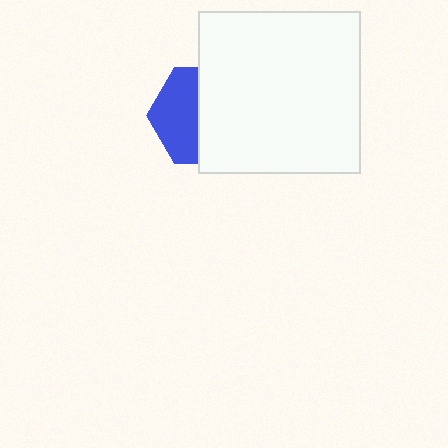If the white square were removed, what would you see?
You would see the complete blue hexagon.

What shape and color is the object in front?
The object in front is a white square.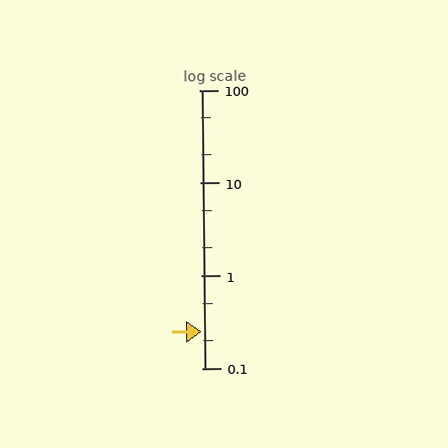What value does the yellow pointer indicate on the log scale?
The pointer indicates approximately 0.25.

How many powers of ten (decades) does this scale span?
The scale spans 3 decades, from 0.1 to 100.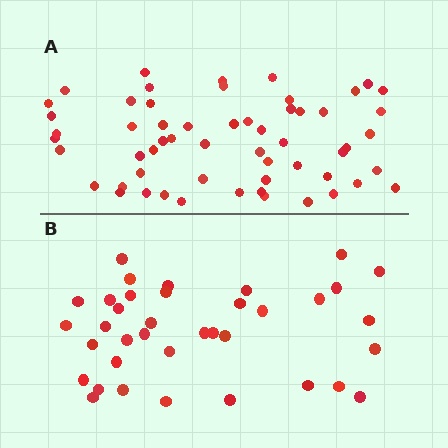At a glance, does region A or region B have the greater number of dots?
Region A (the top region) has more dots.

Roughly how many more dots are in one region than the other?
Region A has approximately 20 more dots than region B.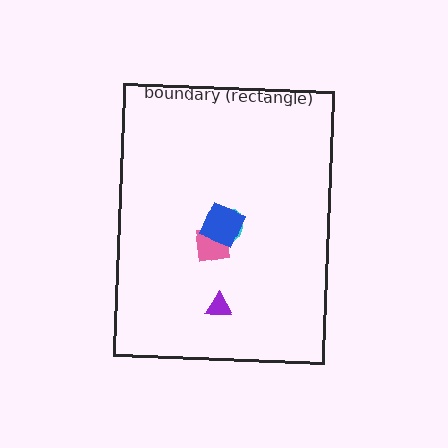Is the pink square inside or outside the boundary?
Inside.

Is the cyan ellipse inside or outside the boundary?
Inside.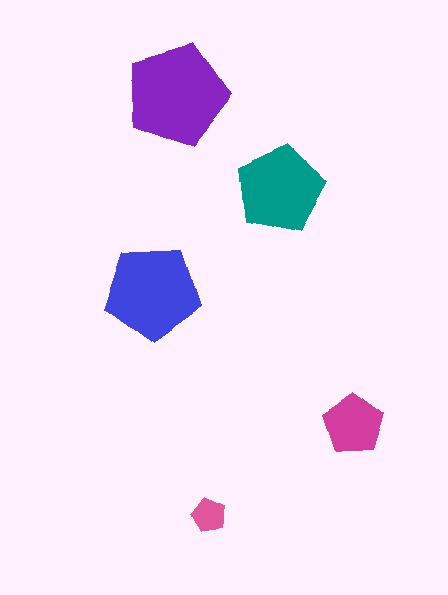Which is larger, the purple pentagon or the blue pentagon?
The purple one.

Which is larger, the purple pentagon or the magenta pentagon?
The purple one.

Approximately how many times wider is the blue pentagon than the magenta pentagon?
About 1.5 times wider.